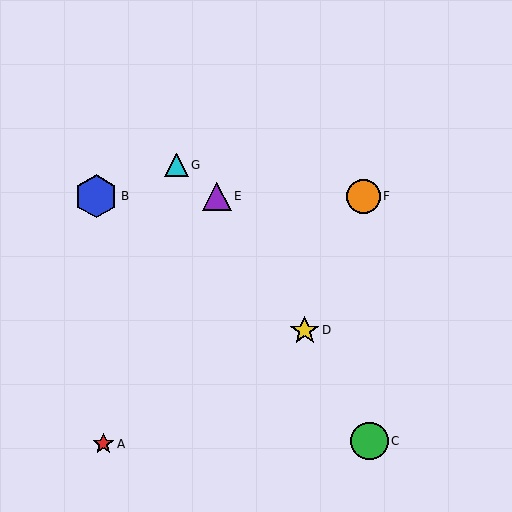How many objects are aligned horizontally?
3 objects (B, E, F) are aligned horizontally.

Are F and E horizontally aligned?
Yes, both are at y≈196.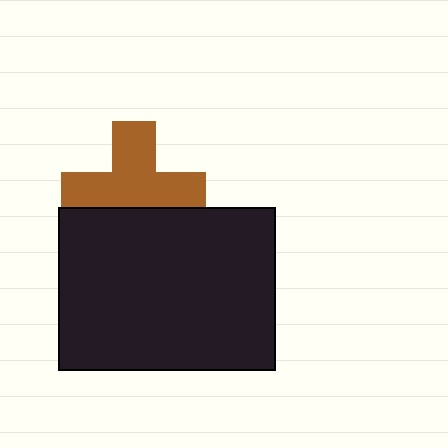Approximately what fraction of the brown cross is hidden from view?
Roughly 32% of the brown cross is hidden behind the black rectangle.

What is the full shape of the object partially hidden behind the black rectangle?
The partially hidden object is a brown cross.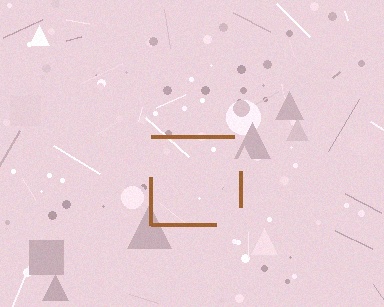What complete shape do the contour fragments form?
The contour fragments form a square.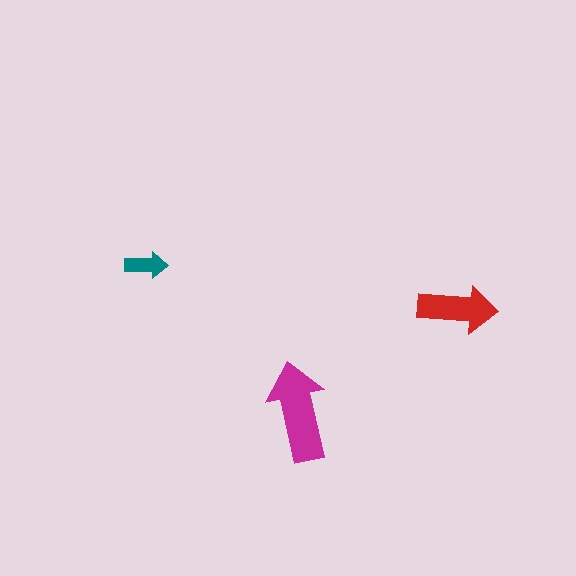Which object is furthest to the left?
The teal arrow is leftmost.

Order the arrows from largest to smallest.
the magenta one, the red one, the teal one.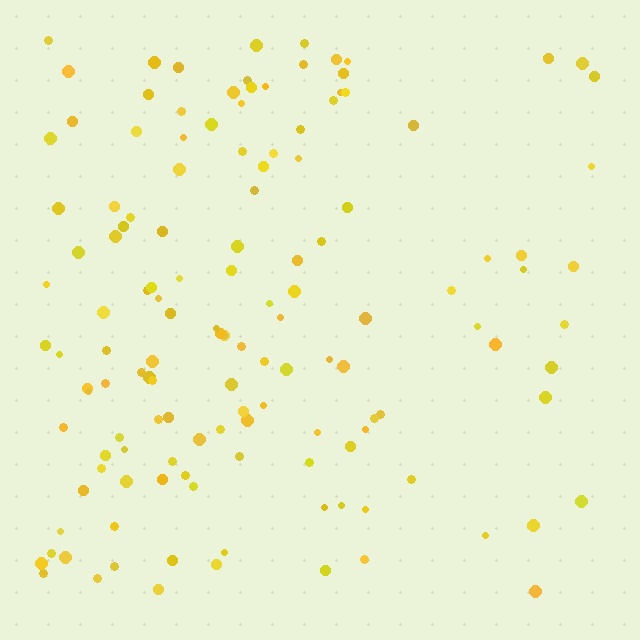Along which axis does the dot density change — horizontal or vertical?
Horizontal.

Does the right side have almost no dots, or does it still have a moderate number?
Still a moderate number, just noticeably fewer than the left.